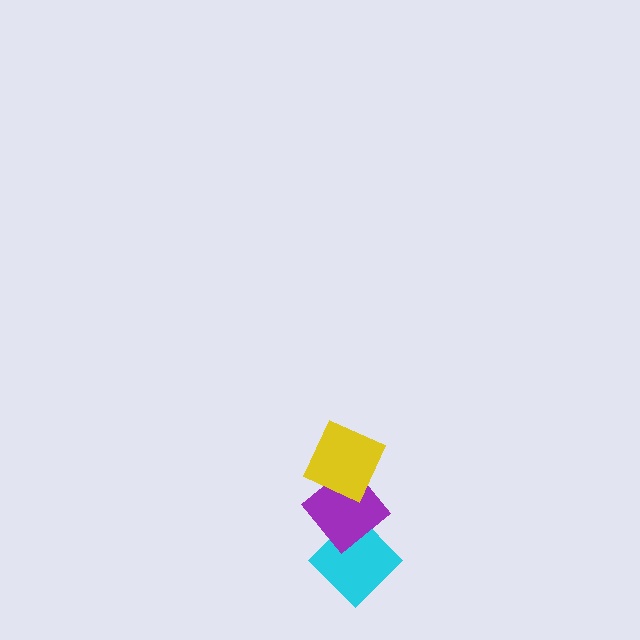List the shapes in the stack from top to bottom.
From top to bottom: the yellow diamond, the purple diamond, the cyan diamond.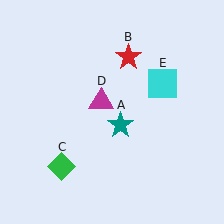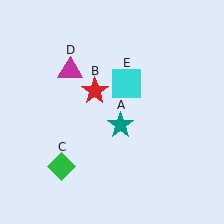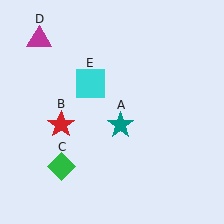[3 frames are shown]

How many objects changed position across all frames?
3 objects changed position: red star (object B), magenta triangle (object D), cyan square (object E).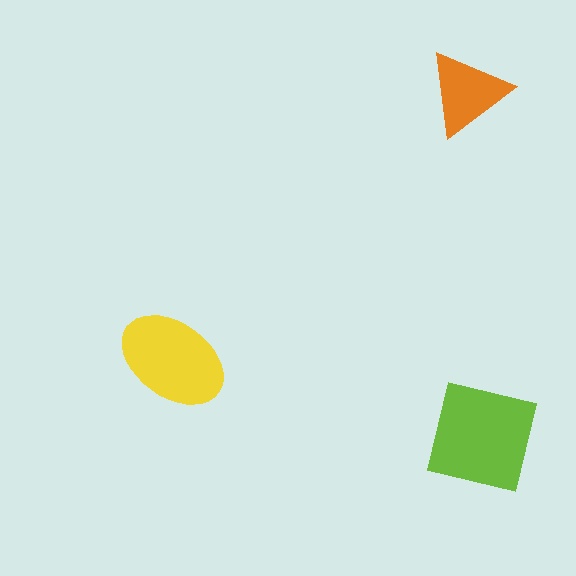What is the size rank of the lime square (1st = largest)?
1st.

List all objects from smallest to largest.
The orange triangle, the yellow ellipse, the lime square.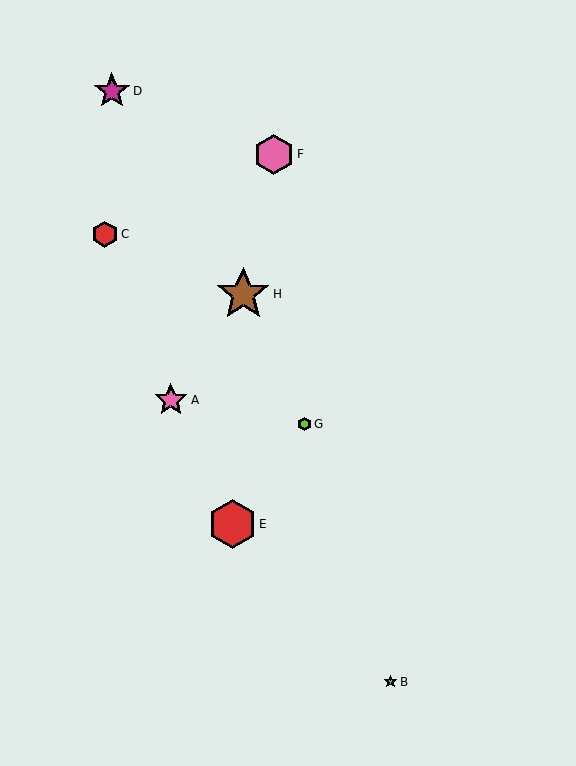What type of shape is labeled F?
Shape F is a pink hexagon.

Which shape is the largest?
The brown star (labeled H) is the largest.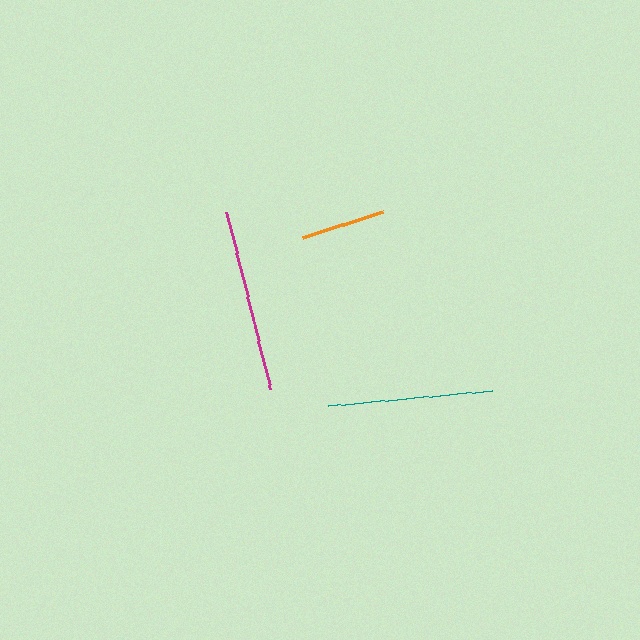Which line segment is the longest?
The magenta line is the longest at approximately 183 pixels.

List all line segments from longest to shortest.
From longest to shortest: magenta, teal, orange.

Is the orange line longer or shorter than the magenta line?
The magenta line is longer than the orange line.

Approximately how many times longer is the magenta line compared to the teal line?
The magenta line is approximately 1.1 times the length of the teal line.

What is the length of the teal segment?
The teal segment is approximately 166 pixels long.